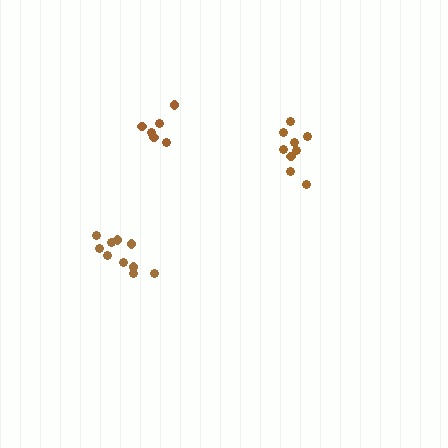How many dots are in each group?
Group 1: 6 dots, Group 2: 10 dots, Group 3: 9 dots (25 total).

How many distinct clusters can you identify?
There are 3 distinct clusters.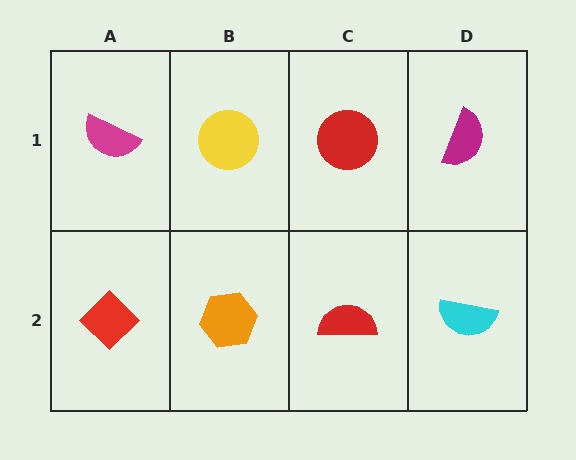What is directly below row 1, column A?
A red diamond.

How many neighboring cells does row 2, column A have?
2.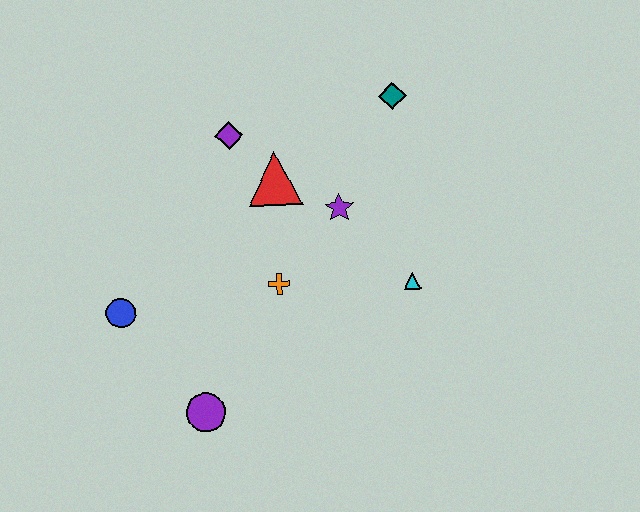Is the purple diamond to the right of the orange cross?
No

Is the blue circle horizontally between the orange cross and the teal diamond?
No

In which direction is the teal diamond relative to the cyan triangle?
The teal diamond is above the cyan triangle.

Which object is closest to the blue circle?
The purple circle is closest to the blue circle.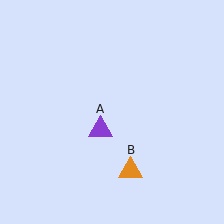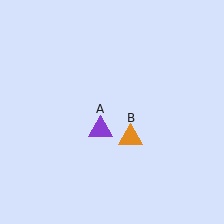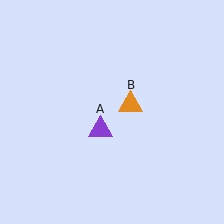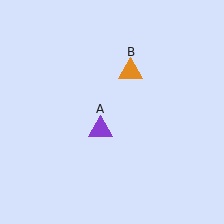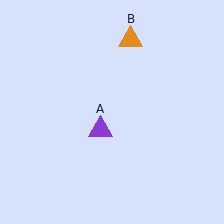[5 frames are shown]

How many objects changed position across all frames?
1 object changed position: orange triangle (object B).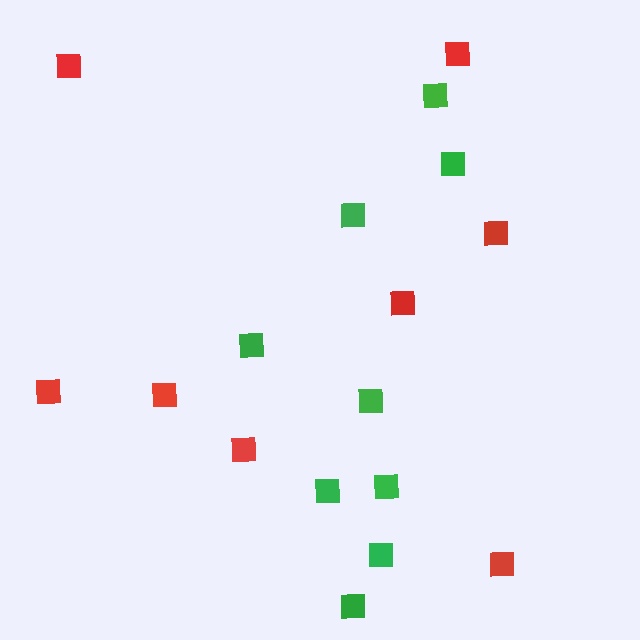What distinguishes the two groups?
There are 2 groups: one group of green squares (9) and one group of red squares (8).